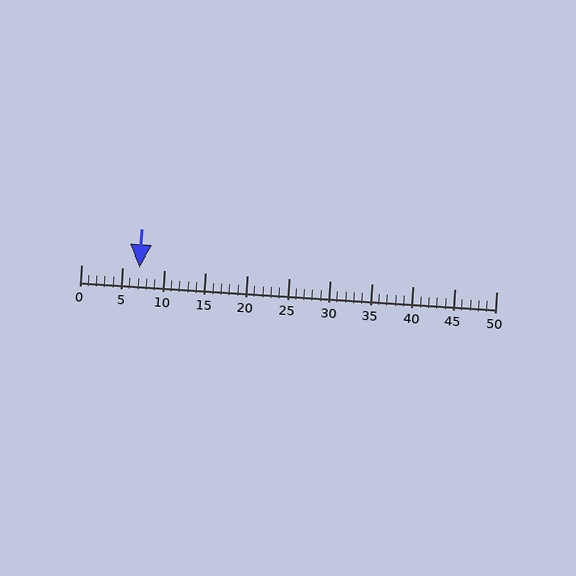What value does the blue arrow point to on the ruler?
The blue arrow points to approximately 7.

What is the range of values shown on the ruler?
The ruler shows values from 0 to 50.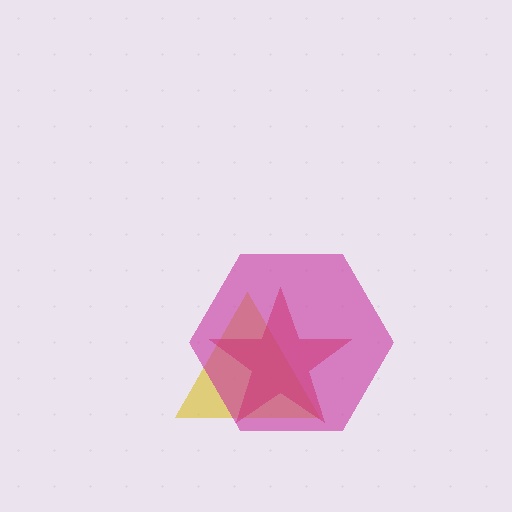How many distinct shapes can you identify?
There are 3 distinct shapes: a yellow triangle, a red star, a magenta hexagon.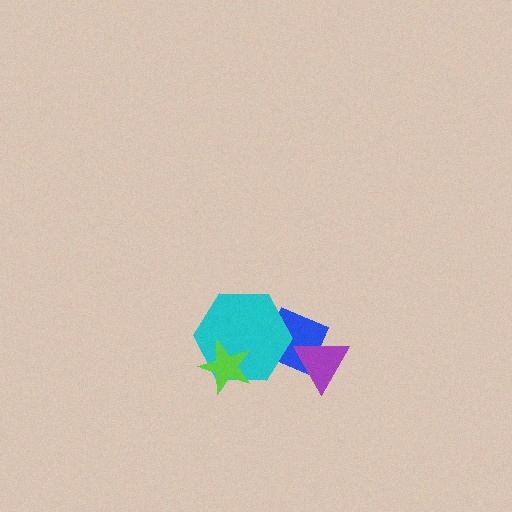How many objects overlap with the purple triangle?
1 object overlaps with the purple triangle.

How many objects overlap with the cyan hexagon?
2 objects overlap with the cyan hexagon.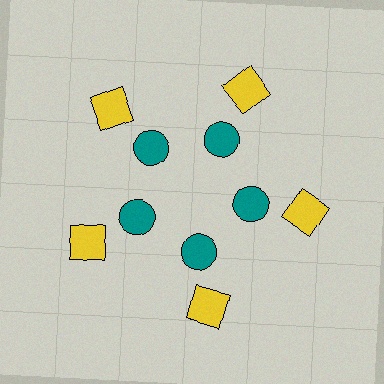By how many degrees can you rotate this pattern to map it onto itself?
The pattern maps onto itself every 72 degrees of rotation.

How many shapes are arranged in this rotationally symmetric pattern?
There are 10 shapes, arranged in 5 groups of 2.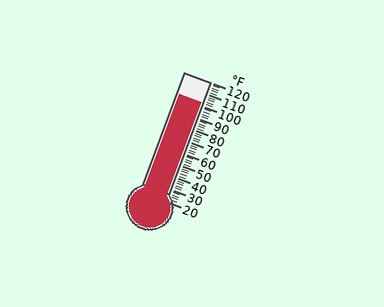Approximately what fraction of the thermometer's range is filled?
The thermometer is filled to approximately 80% of its range.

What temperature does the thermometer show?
The thermometer shows approximately 102°F.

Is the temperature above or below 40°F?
The temperature is above 40°F.